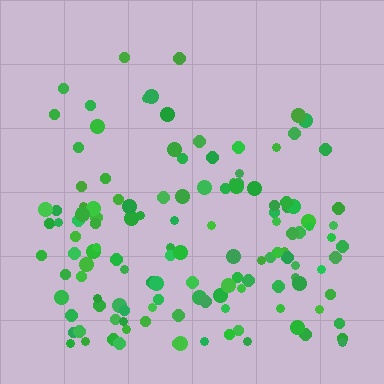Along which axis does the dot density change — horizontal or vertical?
Vertical.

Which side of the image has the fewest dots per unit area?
The top.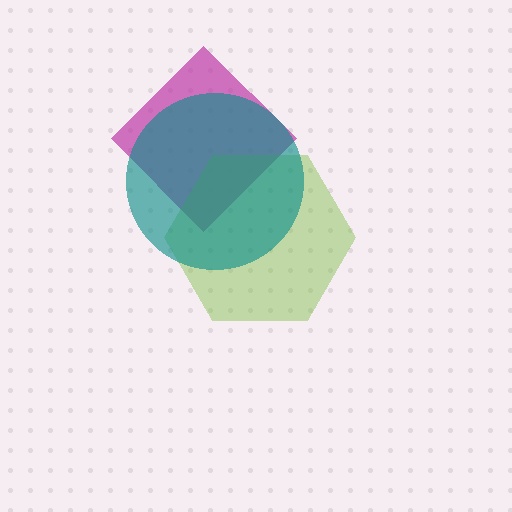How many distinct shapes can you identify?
There are 3 distinct shapes: a magenta diamond, a lime hexagon, a teal circle.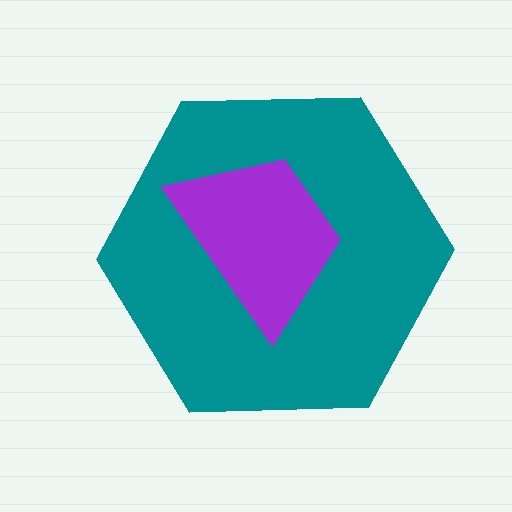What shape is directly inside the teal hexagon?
The purple trapezoid.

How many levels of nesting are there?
2.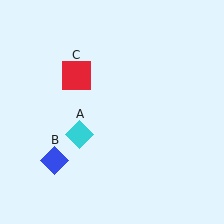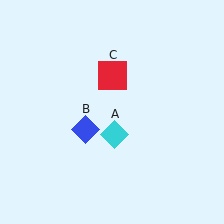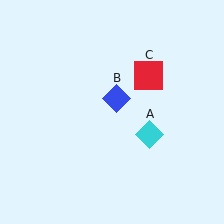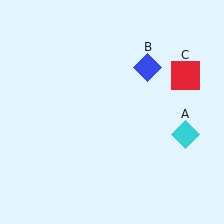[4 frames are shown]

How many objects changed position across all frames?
3 objects changed position: cyan diamond (object A), blue diamond (object B), red square (object C).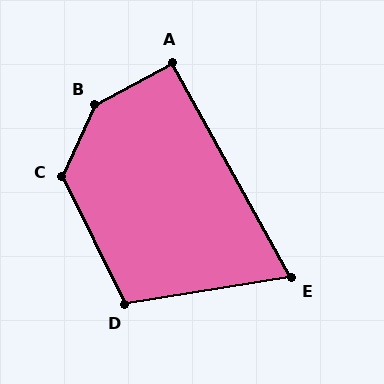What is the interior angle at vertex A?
Approximately 91 degrees (approximately right).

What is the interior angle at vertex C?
Approximately 129 degrees (obtuse).